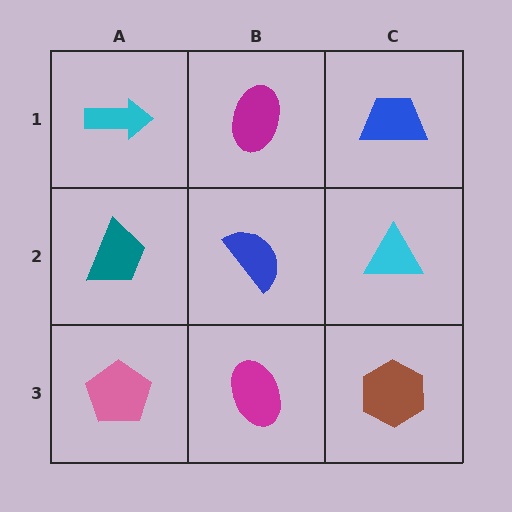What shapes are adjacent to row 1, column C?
A cyan triangle (row 2, column C), a magenta ellipse (row 1, column B).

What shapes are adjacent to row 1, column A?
A teal trapezoid (row 2, column A), a magenta ellipse (row 1, column B).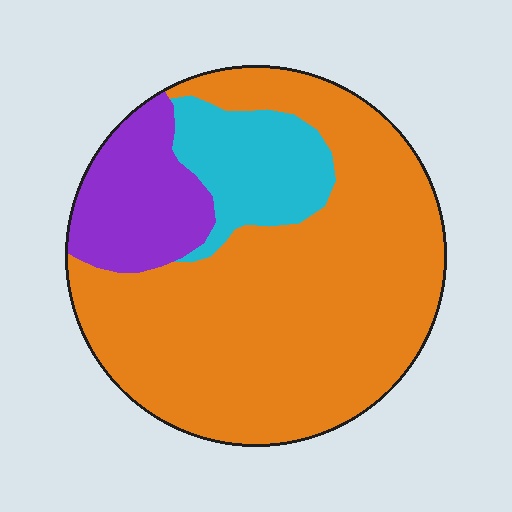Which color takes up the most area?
Orange, at roughly 70%.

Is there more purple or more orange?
Orange.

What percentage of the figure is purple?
Purple takes up less than a sixth of the figure.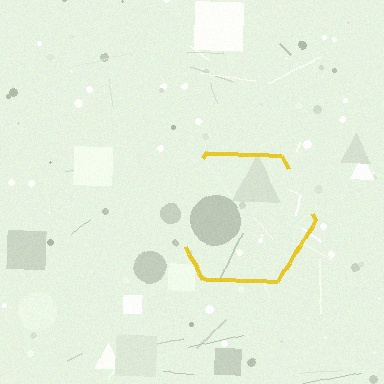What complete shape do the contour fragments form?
The contour fragments form a hexagon.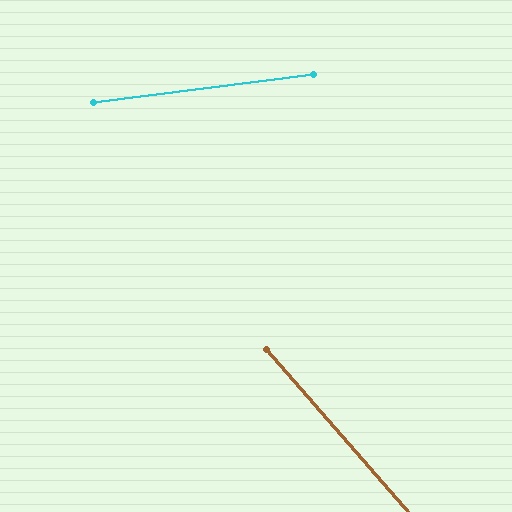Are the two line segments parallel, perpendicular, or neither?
Neither parallel nor perpendicular — they differ by about 56°.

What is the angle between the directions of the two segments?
Approximately 56 degrees.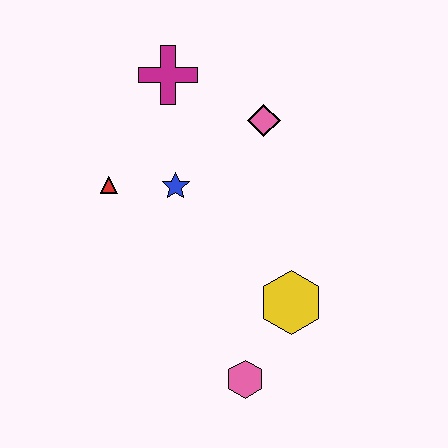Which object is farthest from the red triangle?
The pink hexagon is farthest from the red triangle.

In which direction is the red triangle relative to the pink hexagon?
The red triangle is above the pink hexagon.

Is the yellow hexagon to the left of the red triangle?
No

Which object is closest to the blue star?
The red triangle is closest to the blue star.